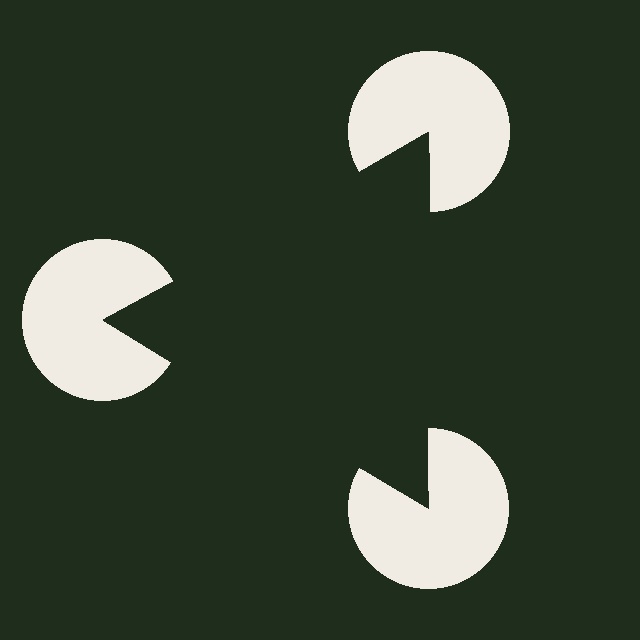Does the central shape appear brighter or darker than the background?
It typically appears slightly darker than the background, even though no actual brightness change is drawn.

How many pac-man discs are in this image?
There are 3 — one at each vertex of the illusory triangle.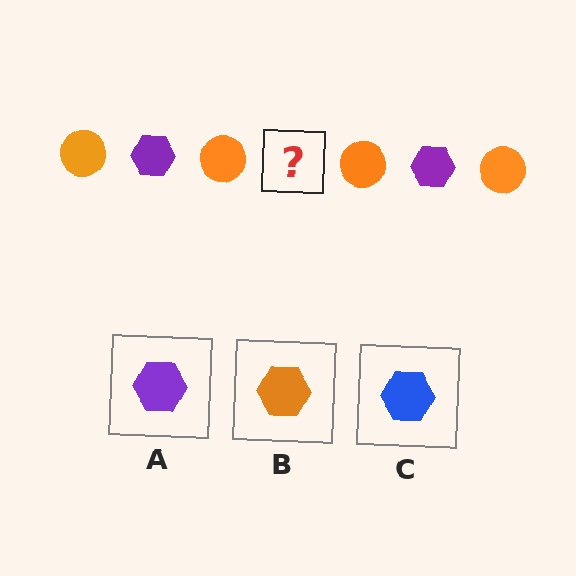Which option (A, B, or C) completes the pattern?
A.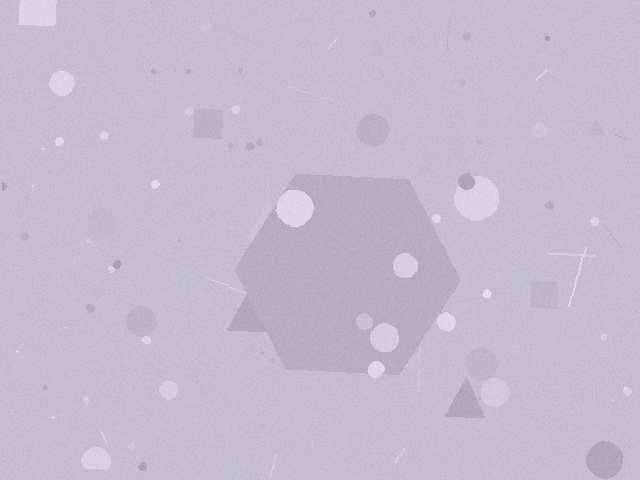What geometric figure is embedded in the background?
A hexagon is embedded in the background.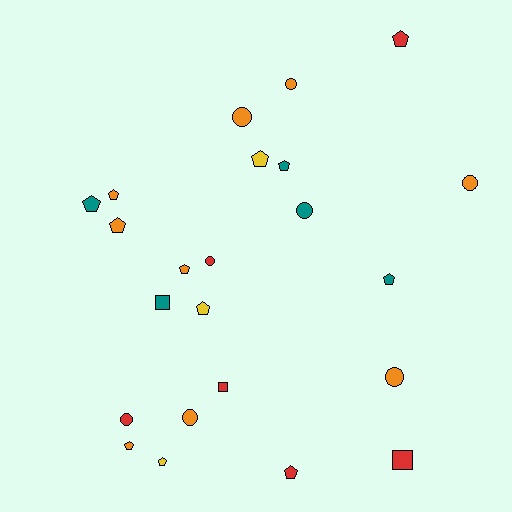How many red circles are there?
There are 2 red circles.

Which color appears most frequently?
Orange, with 9 objects.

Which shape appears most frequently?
Pentagon, with 12 objects.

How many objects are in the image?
There are 23 objects.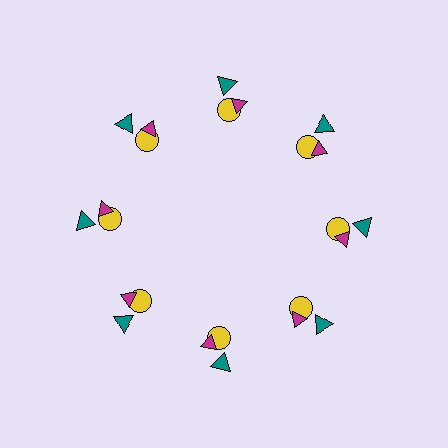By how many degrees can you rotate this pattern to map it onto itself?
The pattern maps onto itself every 45 degrees of rotation.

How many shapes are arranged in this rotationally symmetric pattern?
There are 24 shapes, arranged in 8 groups of 3.